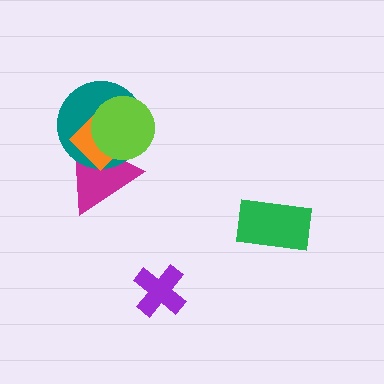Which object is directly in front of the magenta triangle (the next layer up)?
The teal circle is directly in front of the magenta triangle.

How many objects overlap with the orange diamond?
3 objects overlap with the orange diamond.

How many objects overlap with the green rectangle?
0 objects overlap with the green rectangle.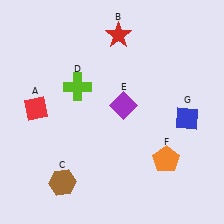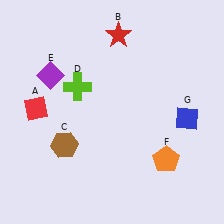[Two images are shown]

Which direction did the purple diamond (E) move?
The purple diamond (E) moved left.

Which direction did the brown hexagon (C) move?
The brown hexagon (C) moved up.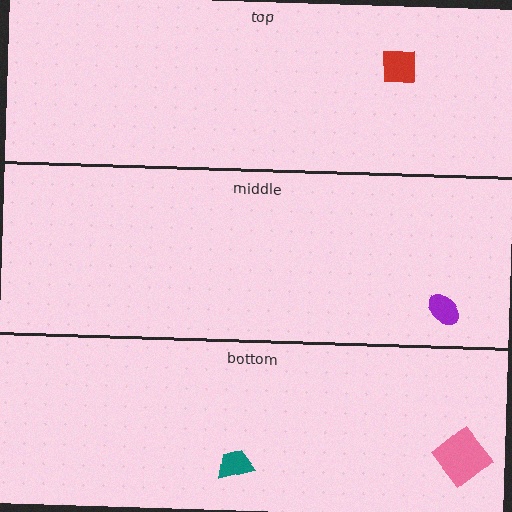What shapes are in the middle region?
The purple ellipse.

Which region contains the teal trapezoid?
The bottom region.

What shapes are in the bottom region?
The teal trapezoid, the pink diamond.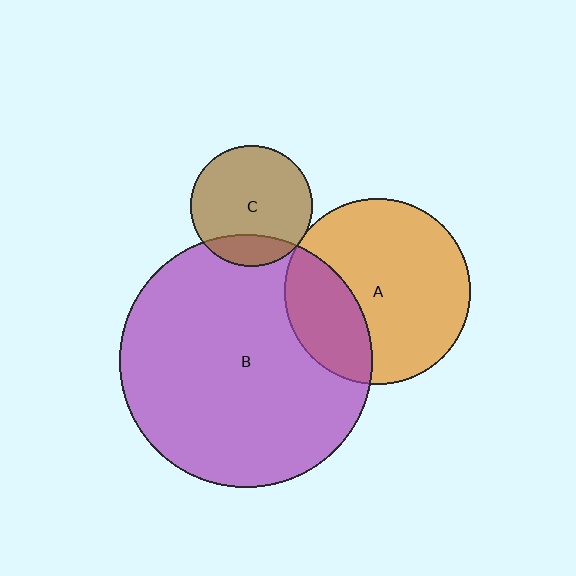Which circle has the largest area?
Circle B (purple).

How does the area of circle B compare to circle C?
Approximately 4.3 times.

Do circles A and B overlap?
Yes.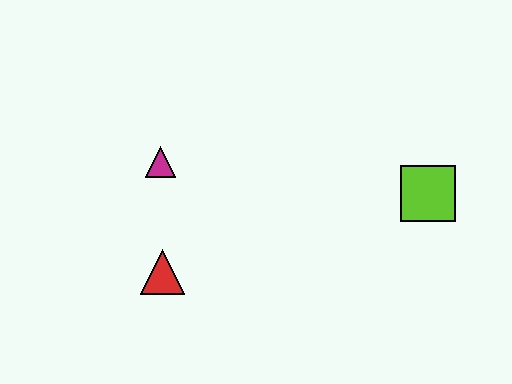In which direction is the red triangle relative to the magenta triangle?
The red triangle is below the magenta triangle.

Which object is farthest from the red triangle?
The lime square is farthest from the red triangle.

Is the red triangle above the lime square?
No